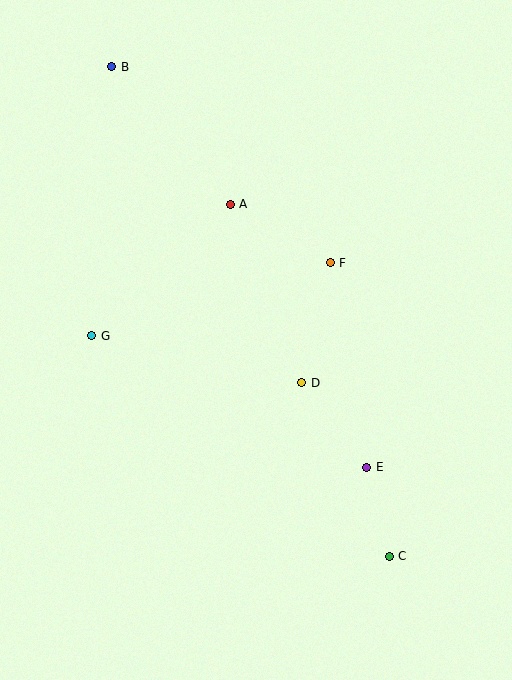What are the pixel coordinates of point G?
Point G is at (92, 336).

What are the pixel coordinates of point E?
Point E is at (367, 467).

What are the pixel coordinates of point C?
Point C is at (389, 556).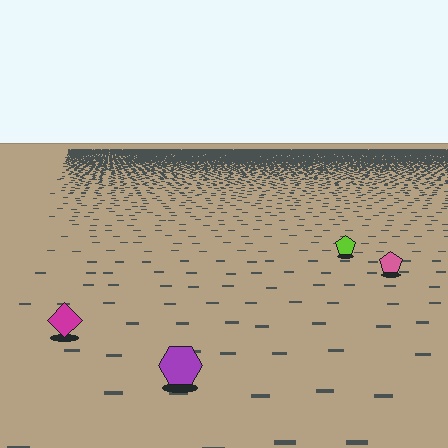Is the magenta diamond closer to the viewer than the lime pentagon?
Yes. The magenta diamond is closer — you can tell from the texture gradient: the ground texture is coarser near it.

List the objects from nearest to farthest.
From nearest to farthest: the purple hexagon, the magenta diamond, the pink pentagon, the lime pentagon.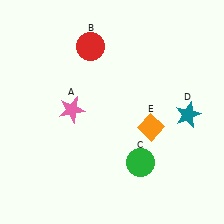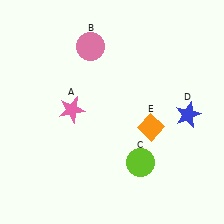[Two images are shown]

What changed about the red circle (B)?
In Image 1, B is red. In Image 2, it changed to pink.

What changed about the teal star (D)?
In Image 1, D is teal. In Image 2, it changed to blue.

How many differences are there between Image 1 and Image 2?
There are 3 differences between the two images.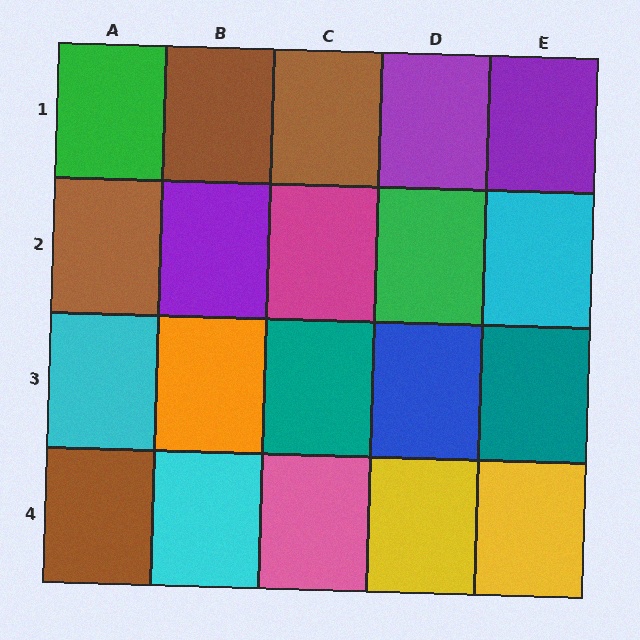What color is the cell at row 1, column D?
Purple.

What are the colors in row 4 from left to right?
Brown, cyan, pink, yellow, yellow.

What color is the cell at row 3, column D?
Blue.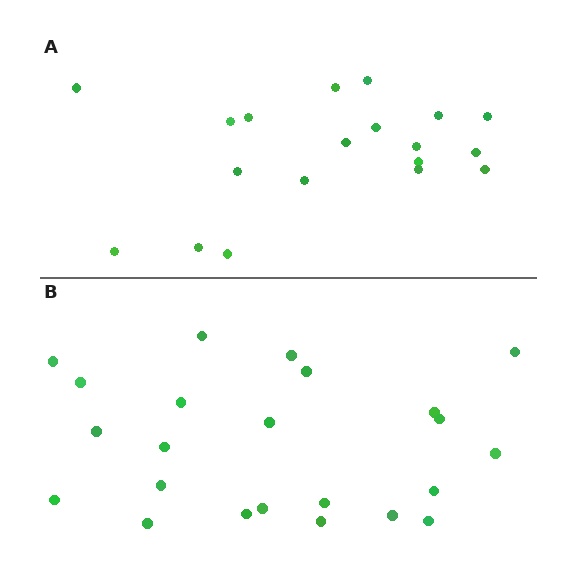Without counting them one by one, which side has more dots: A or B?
Region B (the bottom region) has more dots.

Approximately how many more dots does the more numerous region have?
Region B has about 4 more dots than region A.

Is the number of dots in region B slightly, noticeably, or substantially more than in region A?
Region B has only slightly more — the two regions are fairly close. The ratio is roughly 1.2 to 1.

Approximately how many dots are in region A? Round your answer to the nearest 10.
About 20 dots. (The exact count is 19, which rounds to 20.)